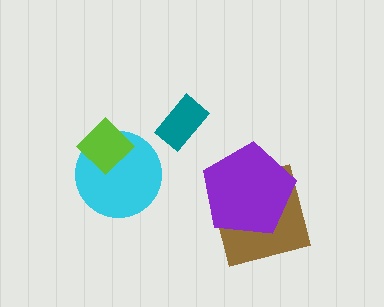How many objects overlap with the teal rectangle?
0 objects overlap with the teal rectangle.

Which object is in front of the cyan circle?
The lime diamond is in front of the cyan circle.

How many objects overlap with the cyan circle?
1 object overlaps with the cyan circle.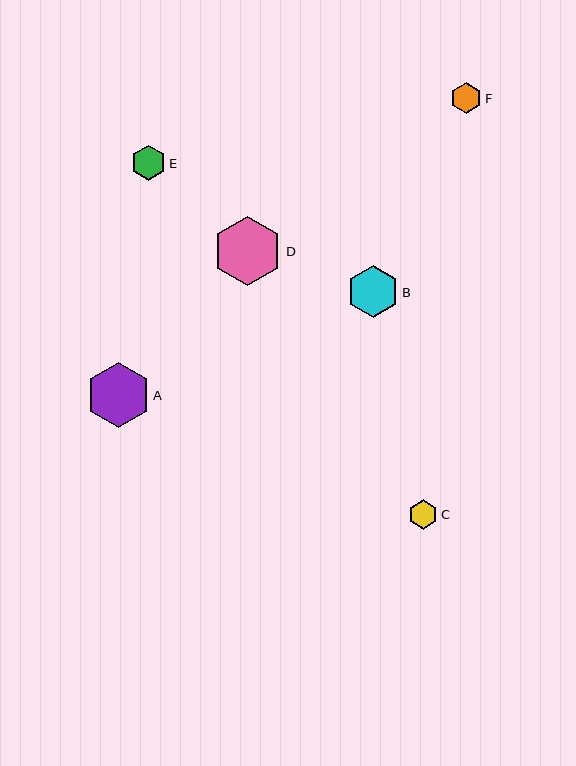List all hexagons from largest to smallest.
From largest to smallest: D, A, B, E, F, C.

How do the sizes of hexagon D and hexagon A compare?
Hexagon D and hexagon A are approximately the same size.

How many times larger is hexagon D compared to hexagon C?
Hexagon D is approximately 2.4 times the size of hexagon C.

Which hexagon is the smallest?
Hexagon C is the smallest with a size of approximately 29 pixels.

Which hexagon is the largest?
Hexagon D is the largest with a size of approximately 69 pixels.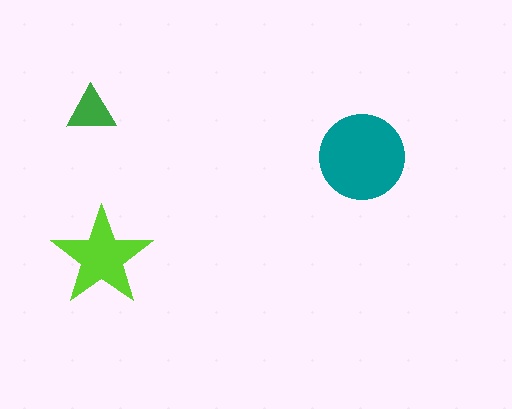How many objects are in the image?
There are 3 objects in the image.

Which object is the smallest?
The green triangle.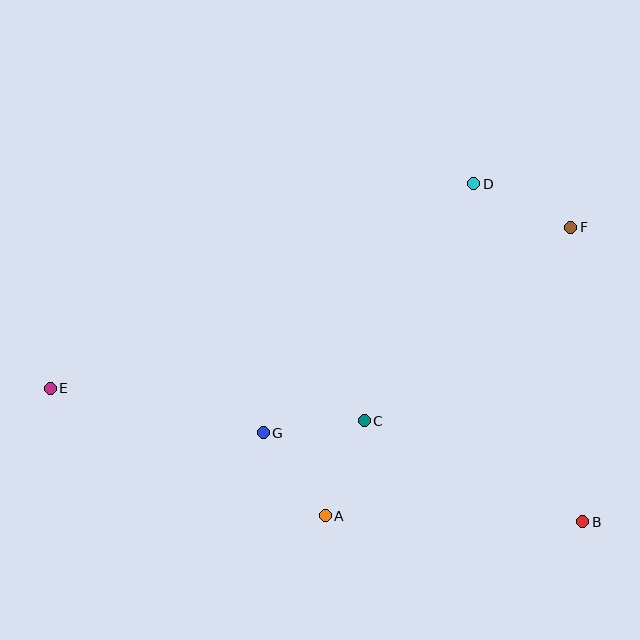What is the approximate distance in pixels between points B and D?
The distance between B and D is approximately 355 pixels.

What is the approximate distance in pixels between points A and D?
The distance between A and D is approximately 364 pixels.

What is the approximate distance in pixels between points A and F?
The distance between A and F is approximately 379 pixels.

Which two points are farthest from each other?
Points B and E are farthest from each other.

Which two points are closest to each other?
Points C and G are closest to each other.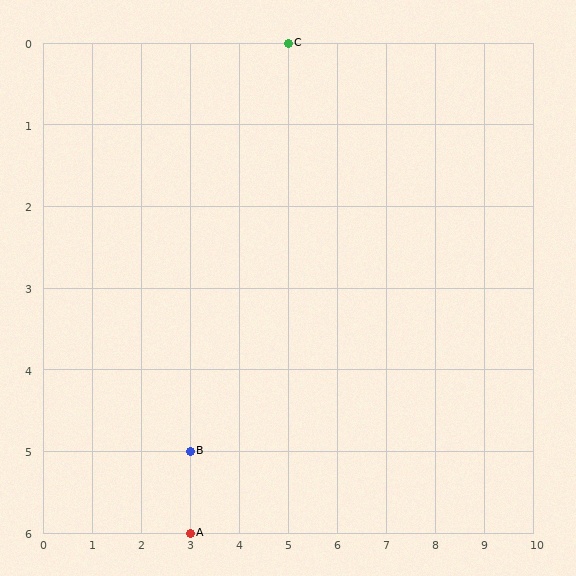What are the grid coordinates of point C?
Point C is at grid coordinates (5, 0).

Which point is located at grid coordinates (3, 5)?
Point B is at (3, 5).